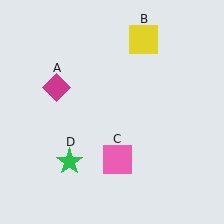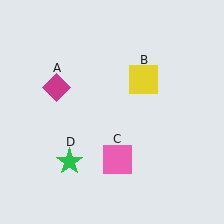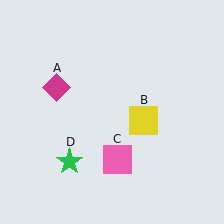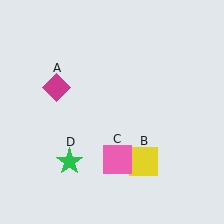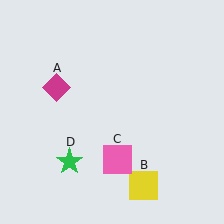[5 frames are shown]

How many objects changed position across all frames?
1 object changed position: yellow square (object B).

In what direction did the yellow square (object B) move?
The yellow square (object B) moved down.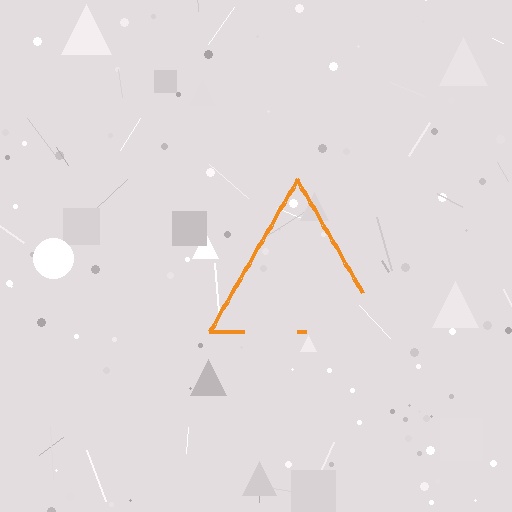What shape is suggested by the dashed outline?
The dashed outline suggests a triangle.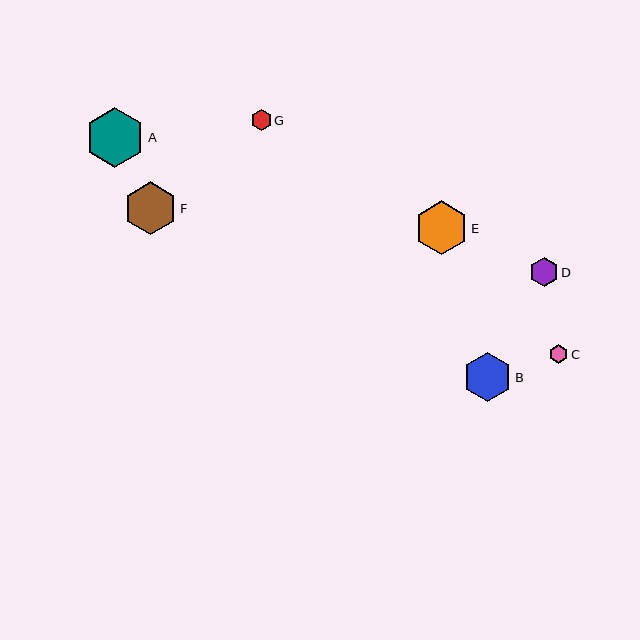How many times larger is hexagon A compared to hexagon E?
Hexagon A is approximately 1.1 times the size of hexagon E.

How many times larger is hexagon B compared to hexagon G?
Hexagon B is approximately 2.4 times the size of hexagon G.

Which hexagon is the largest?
Hexagon A is the largest with a size of approximately 60 pixels.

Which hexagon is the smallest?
Hexagon C is the smallest with a size of approximately 19 pixels.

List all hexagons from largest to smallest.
From largest to smallest: A, E, F, B, D, G, C.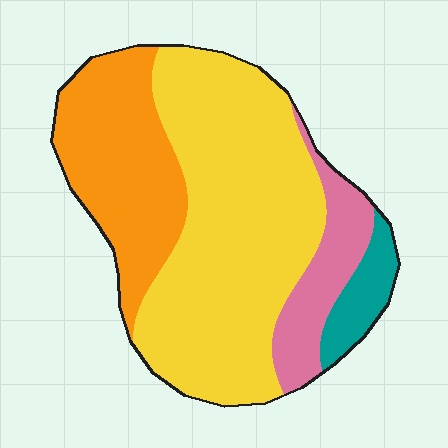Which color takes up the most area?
Yellow, at roughly 55%.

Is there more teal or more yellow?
Yellow.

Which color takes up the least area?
Teal, at roughly 5%.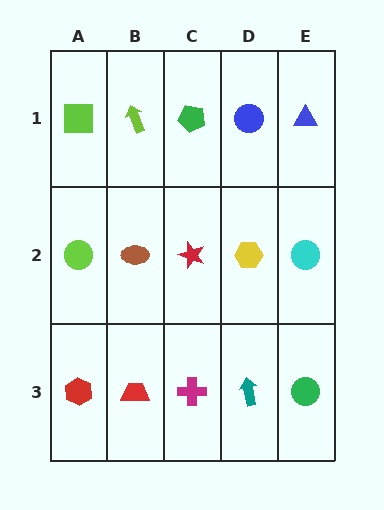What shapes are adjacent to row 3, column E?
A cyan circle (row 2, column E), a teal arrow (row 3, column D).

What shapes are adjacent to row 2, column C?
A green pentagon (row 1, column C), a magenta cross (row 3, column C), a brown ellipse (row 2, column B), a yellow hexagon (row 2, column D).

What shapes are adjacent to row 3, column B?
A brown ellipse (row 2, column B), a red hexagon (row 3, column A), a magenta cross (row 3, column C).